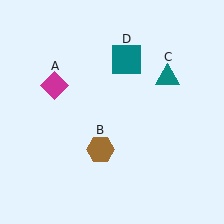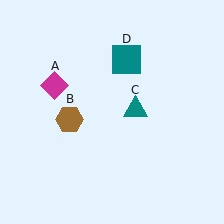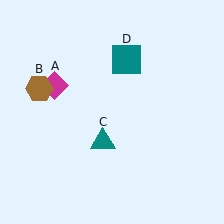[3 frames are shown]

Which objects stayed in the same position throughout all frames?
Magenta diamond (object A) and teal square (object D) remained stationary.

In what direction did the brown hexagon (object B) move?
The brown hexagon (object B) moved up and to the left.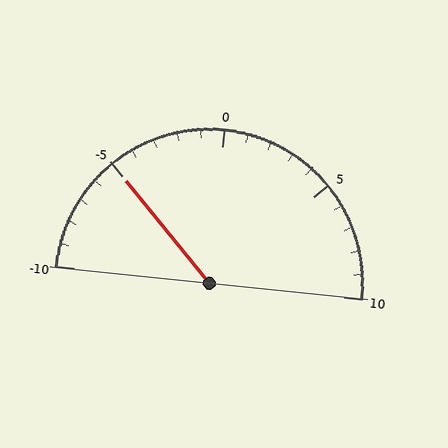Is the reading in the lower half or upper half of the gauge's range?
The reading is in the lower half of the range (-10 to 10).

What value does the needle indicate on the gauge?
The needle indicates approximately -5.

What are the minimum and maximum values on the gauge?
The gauge ranges from -10 to 10.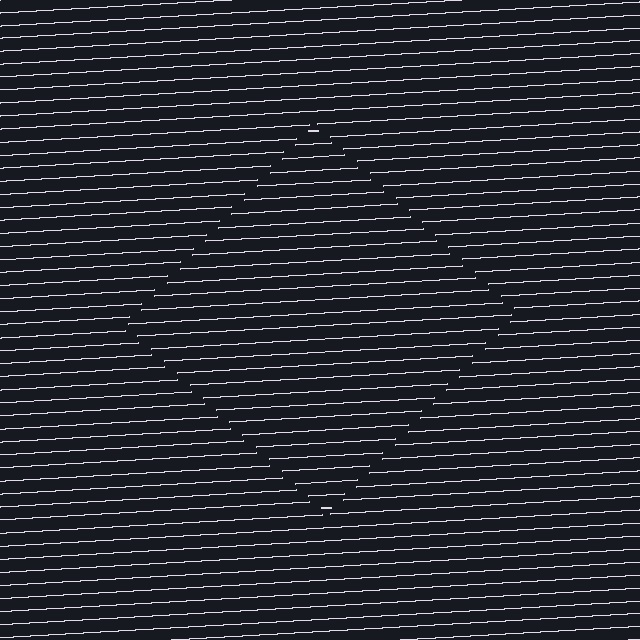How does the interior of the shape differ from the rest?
The interior of the shape contains the same grating, shifted by half a period — the contour is defined by the phase discontinuity where line-ends from the inner and outer gratings abut.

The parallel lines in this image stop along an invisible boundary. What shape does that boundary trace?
An illusory square. The interior of the shape contains the same grating, shifted by half a period — the contour is defined by the phase discontinuity where line-ends from the inner and outer gratings abut.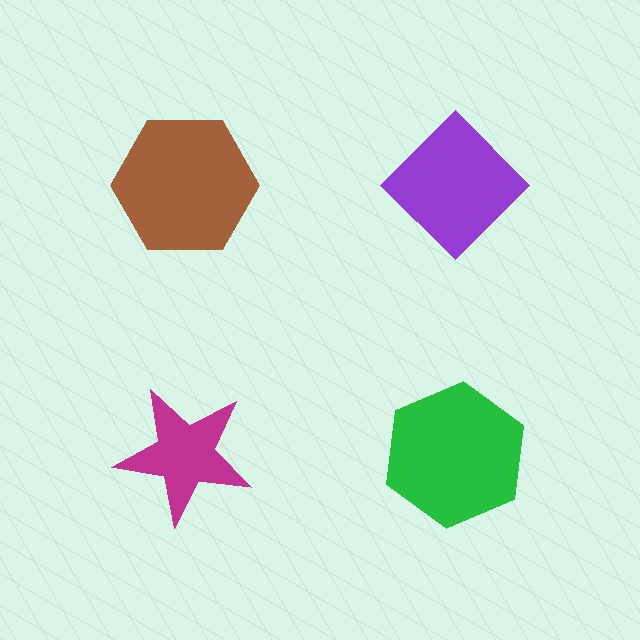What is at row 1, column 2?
A purple diamond.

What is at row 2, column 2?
A green hexagon.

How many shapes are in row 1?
2 shapes.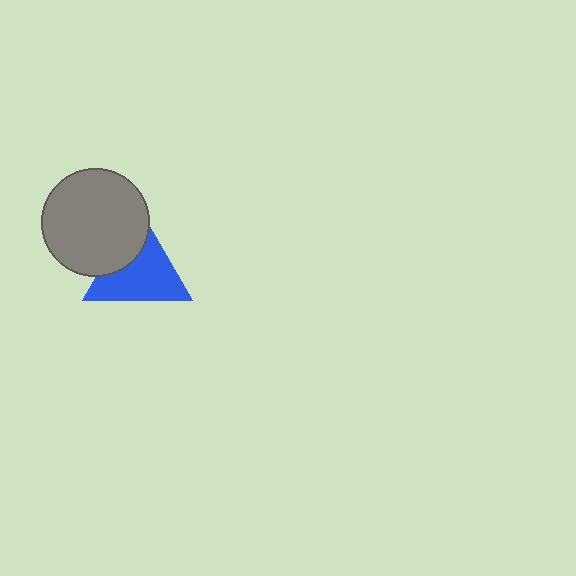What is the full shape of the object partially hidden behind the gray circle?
The partially hidden object is a blue triangle.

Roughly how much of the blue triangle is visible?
Most of it is visible (roughly 70%).